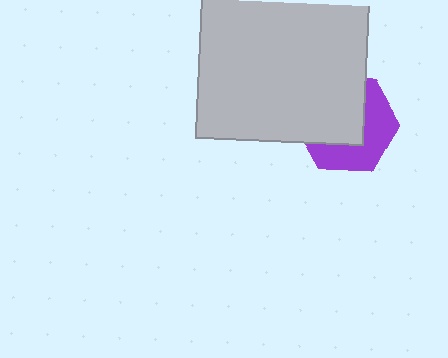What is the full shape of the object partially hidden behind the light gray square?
The partially hidden object is a purple hexagon.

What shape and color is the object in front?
The object in front is a light gray square.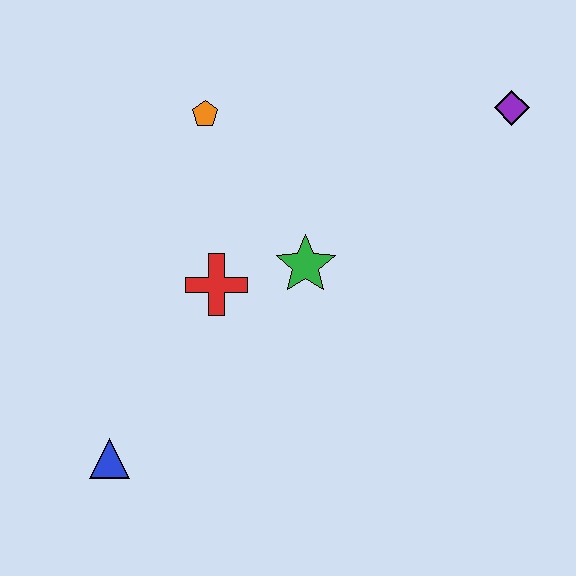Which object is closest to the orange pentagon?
The red cross is closest to the orange pentagon.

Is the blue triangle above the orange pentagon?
No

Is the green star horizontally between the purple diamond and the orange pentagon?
Yes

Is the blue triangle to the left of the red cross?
Yes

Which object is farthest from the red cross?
The purple diamond is farthest from the red cross.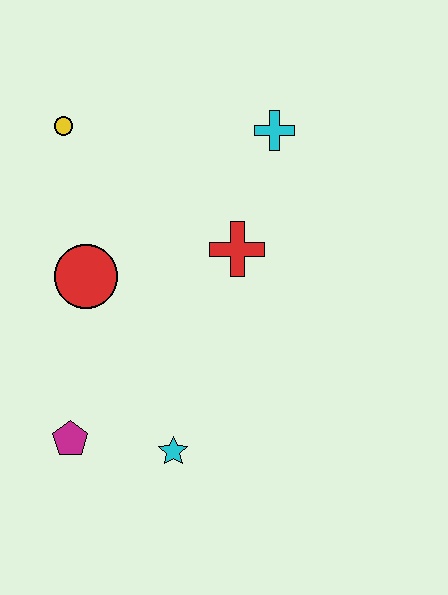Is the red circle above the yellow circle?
No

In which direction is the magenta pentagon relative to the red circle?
The magenta pentagon is below the red circle.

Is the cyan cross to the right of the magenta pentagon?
Yes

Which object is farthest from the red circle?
The cyan cross is farthest from the red circle.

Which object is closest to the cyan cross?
The red cross is closest to the cyan cross.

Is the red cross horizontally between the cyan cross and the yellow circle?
Yes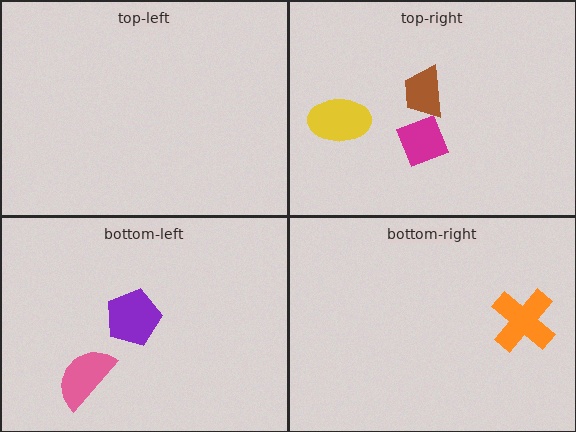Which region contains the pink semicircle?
The bottom-left region.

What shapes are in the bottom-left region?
The purple pentagon, the pink semicircle.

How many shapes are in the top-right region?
3.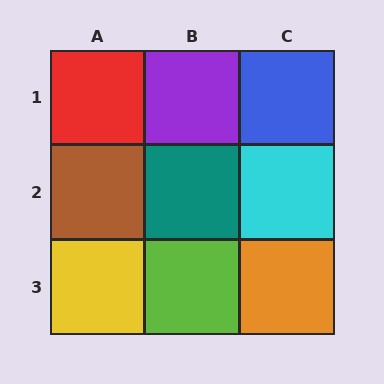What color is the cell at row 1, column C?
Blue.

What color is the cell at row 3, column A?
Yellow.